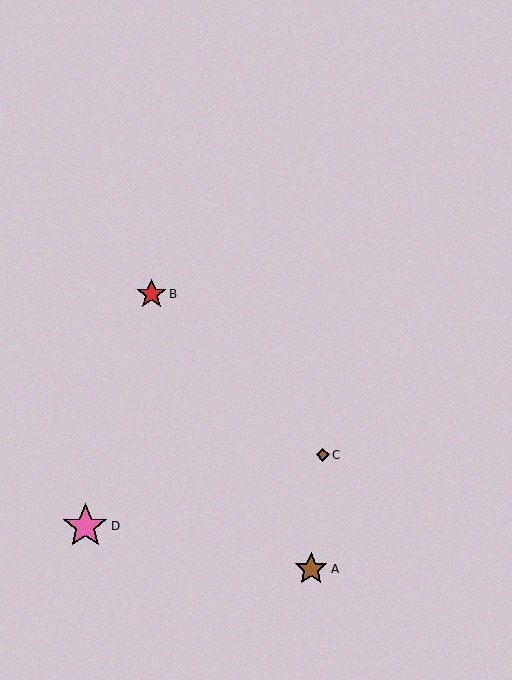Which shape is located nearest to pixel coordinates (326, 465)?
The brown diamond (labeled C) at (323, 455) is nearest to that location.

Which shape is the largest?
The pink star (labeled D) is the largest.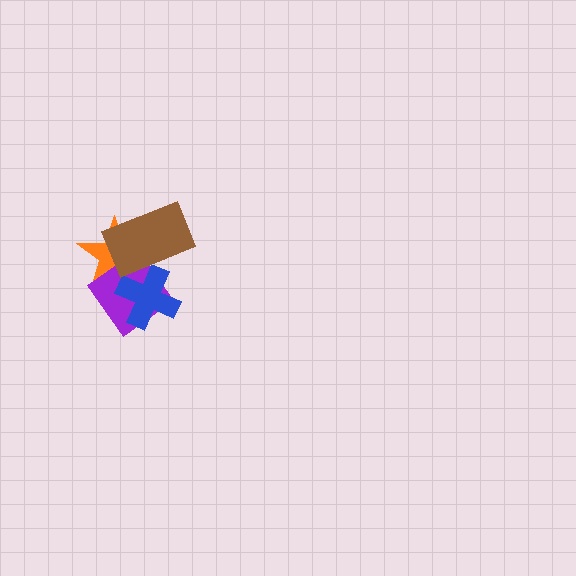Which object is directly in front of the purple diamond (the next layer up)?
The blue cross is directly in front of the purple diamond.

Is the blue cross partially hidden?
Yes, it is partially covered by another shape.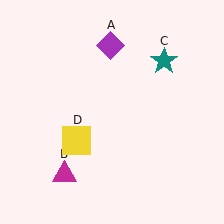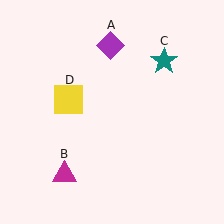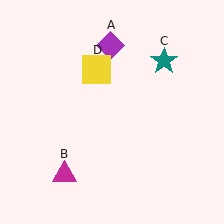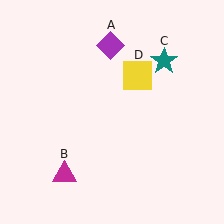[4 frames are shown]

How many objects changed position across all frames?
1 object changed position: yellow square (object D).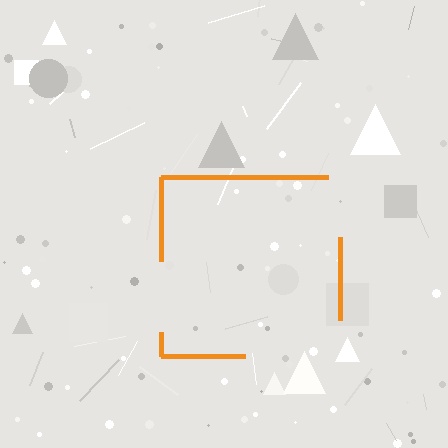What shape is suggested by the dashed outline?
The dashed outline suggests a square.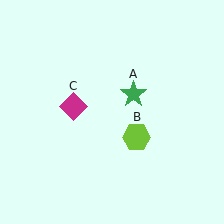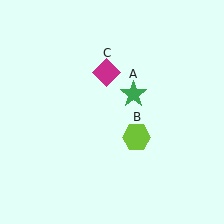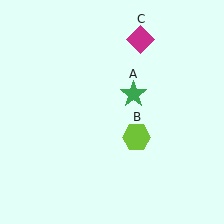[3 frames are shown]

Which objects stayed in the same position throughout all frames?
Green star (object A) and lime hexagon (object B) remained stationary.